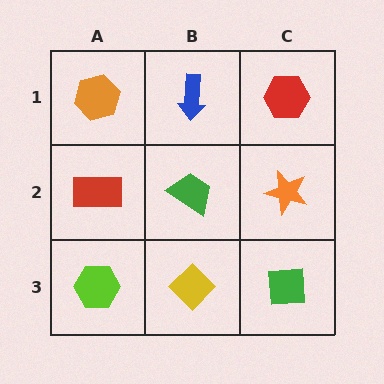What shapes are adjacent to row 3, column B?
A green trapezoid (row 2, column B), a lime hexagon (row 3, column A), a green square (row 3, column C).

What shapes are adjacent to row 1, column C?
An orange star (row 2, column C), a blue arrow (row 1, column B).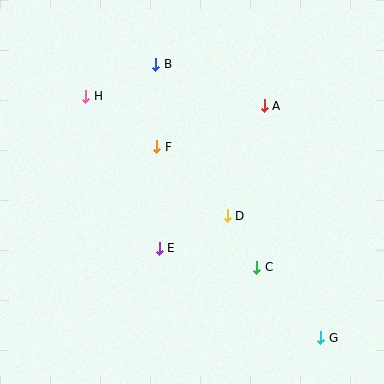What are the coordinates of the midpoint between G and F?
The midpoint between G and F is at (239, 242).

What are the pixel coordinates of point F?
Point F is at (157, 147).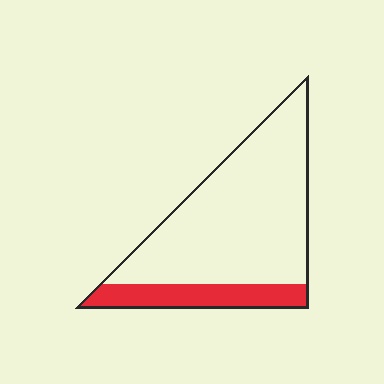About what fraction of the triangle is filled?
About one fifth (1/5).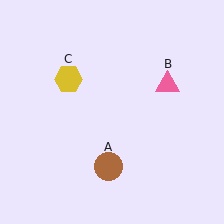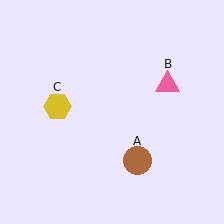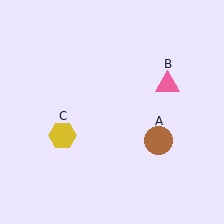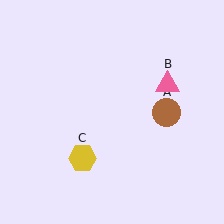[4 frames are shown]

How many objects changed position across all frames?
2 objects changed position: brown circle (object A), yellow hexagon (object C).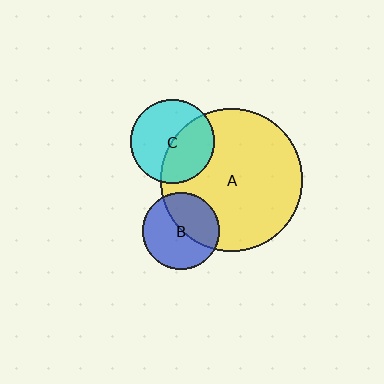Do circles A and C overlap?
Yes.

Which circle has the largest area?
Circle A (yellow).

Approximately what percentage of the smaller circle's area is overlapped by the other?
Approximately 45%.